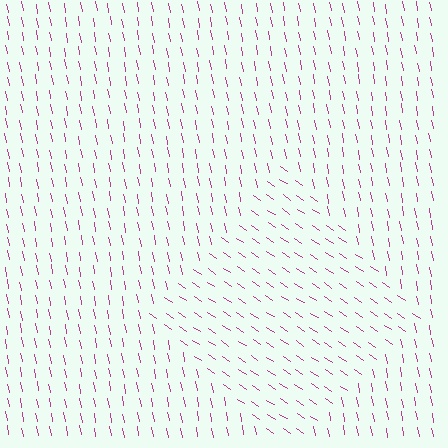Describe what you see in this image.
The image is filled with small magenta line segments. A diamond region in the image has lines oriented differently from the surrounding lines, creating a visible texture boundary.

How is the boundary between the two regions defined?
The boundary is defined purely by a change in line orientation (approximately 45 degrees difference). All lines are the same color and thickness.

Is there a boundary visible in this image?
Yes, there is a texture boundary formed by a change in line orientation.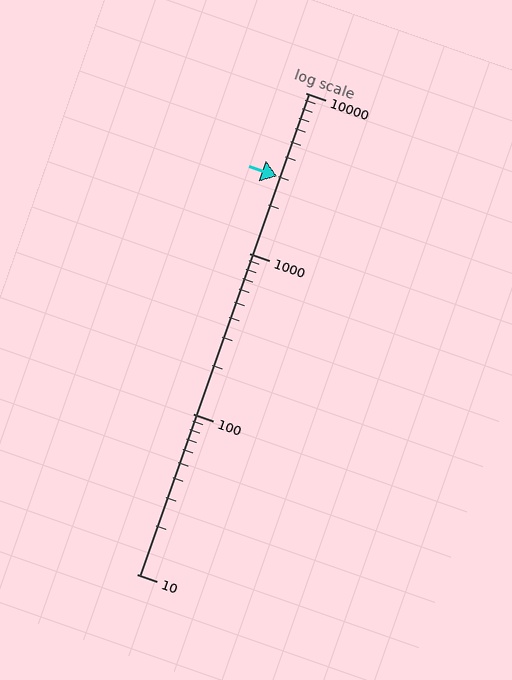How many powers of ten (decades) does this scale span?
The scale spans 3 decades, from 10 to 10000.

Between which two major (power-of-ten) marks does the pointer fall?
The pointer is between 1000 and 10000.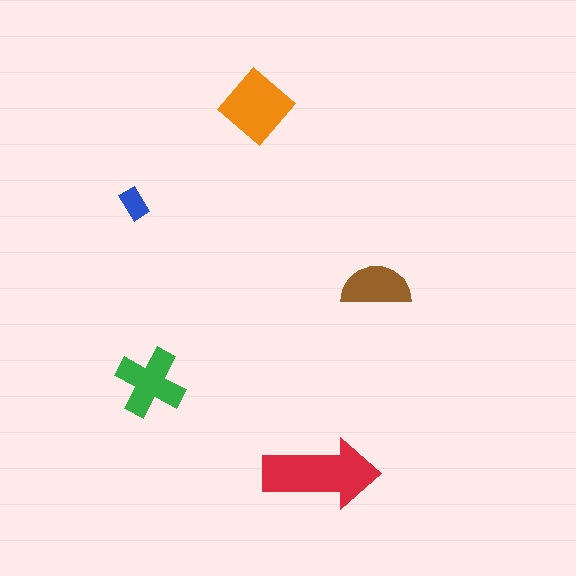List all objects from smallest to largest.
The blue rectangle, the brown semicircle, the green cross, the orange diamond, the red arrow.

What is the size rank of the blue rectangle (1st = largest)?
5th.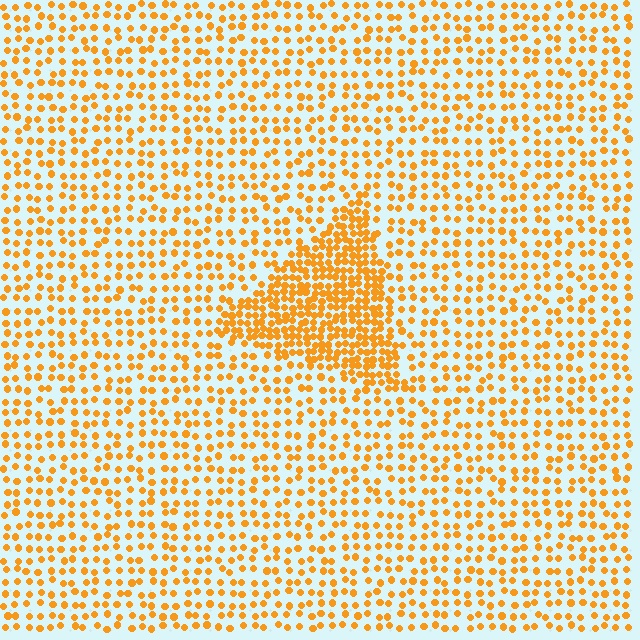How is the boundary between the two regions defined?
The boundary is defined by a change in element density (approximately 2.3x ratio). All elements are the same color, size, and shape.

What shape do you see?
I see a triangle.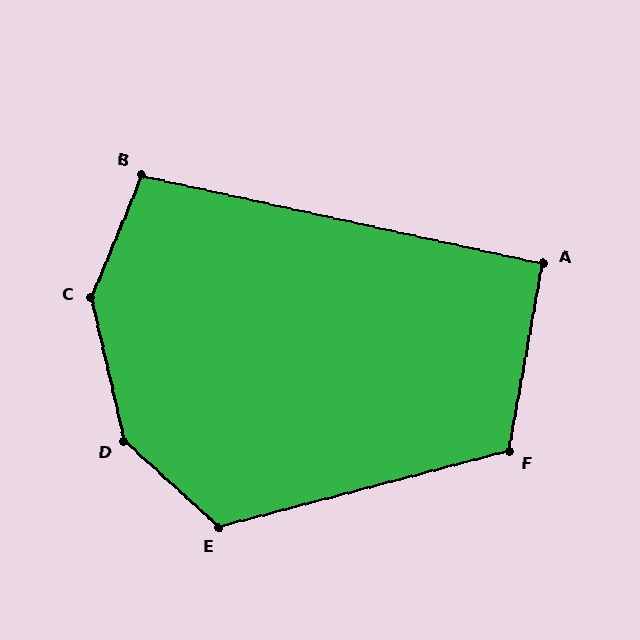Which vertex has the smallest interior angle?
A, at approximately 92 degrees.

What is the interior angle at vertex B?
Approximately 100 degrees (obtuse).